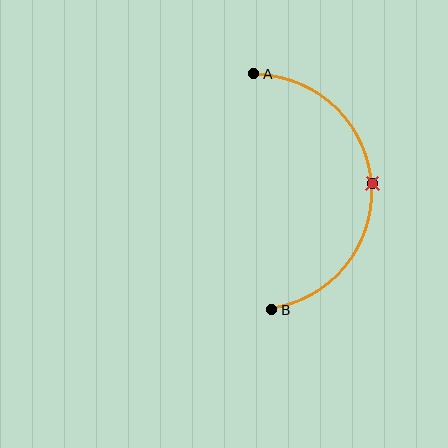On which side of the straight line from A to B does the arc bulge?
The arc bulges to the right of the straight line connecting A and B.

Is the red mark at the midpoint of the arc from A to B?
Yes. The red mark lies on the arc at equal arc-length from both A and B — it is the arc midpoint.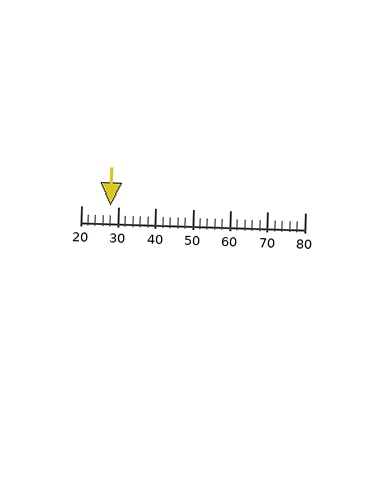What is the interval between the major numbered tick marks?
The major tick marks are spaced 10 units apart.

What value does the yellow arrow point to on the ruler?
The yellow arrow points to approximately 28.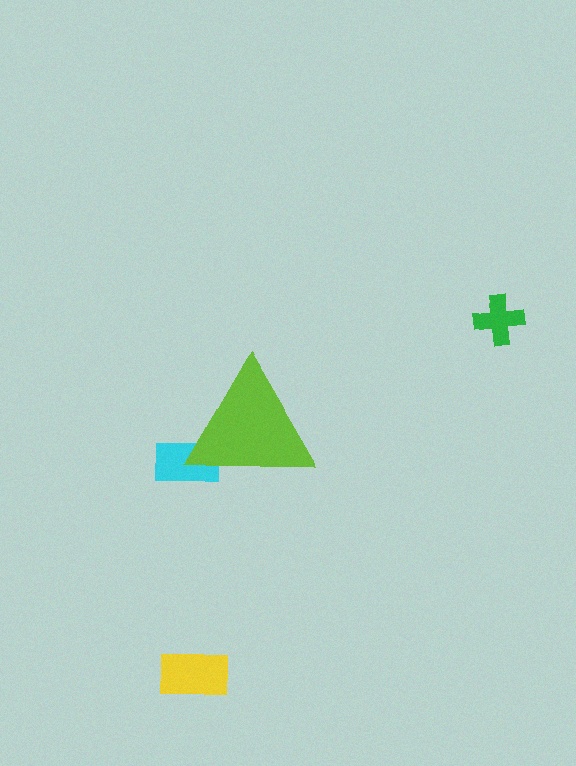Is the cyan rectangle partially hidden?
Yes, the cyan rectangle is partially hidden behind the lime triangle.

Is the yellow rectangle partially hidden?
No, the yellow rectangle is fully visible.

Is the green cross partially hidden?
No, the green cross is fully visible.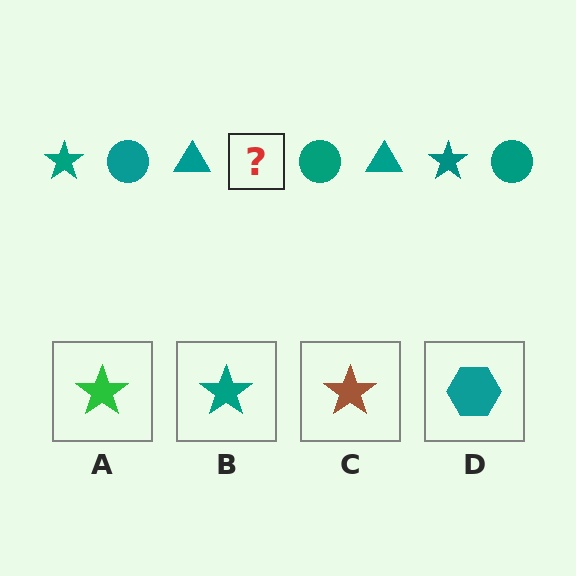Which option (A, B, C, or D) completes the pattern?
B.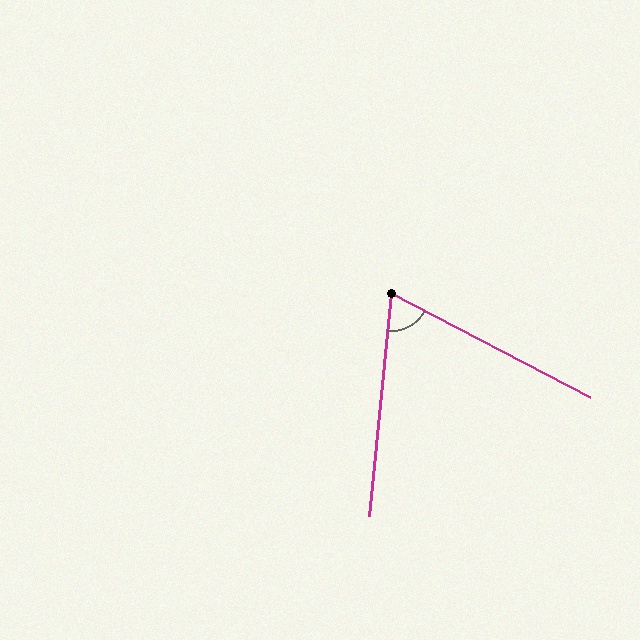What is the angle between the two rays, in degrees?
Approximately 68 degrees.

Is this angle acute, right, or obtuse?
It is acute.